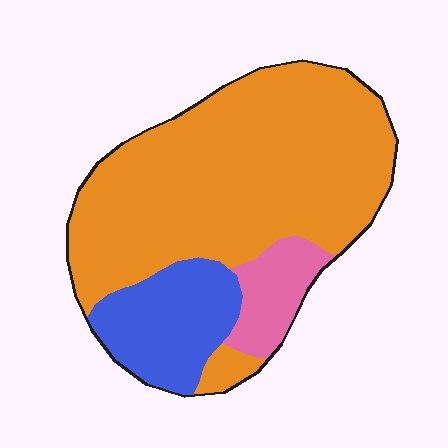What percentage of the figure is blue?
Blue takes up between a sixth and a third of the figure.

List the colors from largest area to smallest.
From largest to smallest: orange, blue, pink.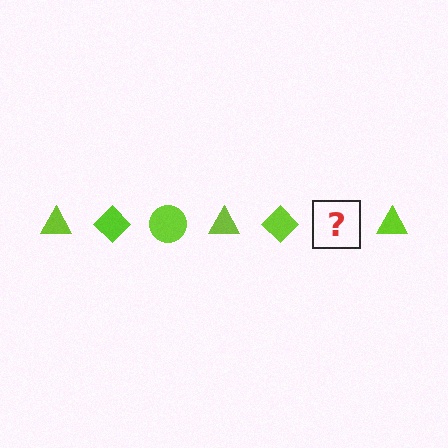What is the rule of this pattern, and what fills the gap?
The rule is that the pattern cycles through triangle, diamond, circle shapes in lime. The gap should be filled with a lime circle.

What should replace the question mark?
The question mark should be replaced with a lime circle.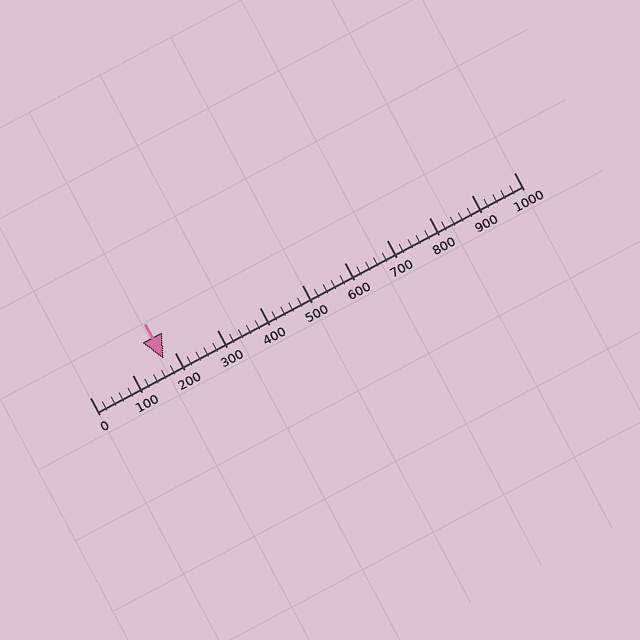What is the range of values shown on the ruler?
The ruler shows values from 0 to 1000.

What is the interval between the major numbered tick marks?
The major tick marks are spaced 100 units apart.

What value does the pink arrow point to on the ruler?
The pink arrow points to approximately 174.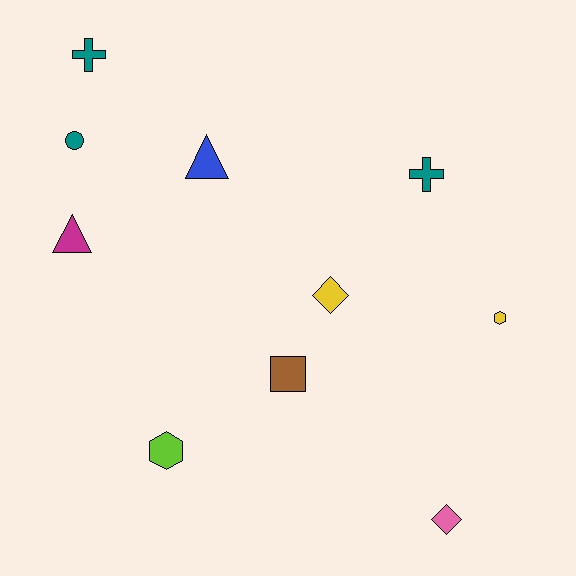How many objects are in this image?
There are 10 objects.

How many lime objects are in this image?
There is 1 lime object.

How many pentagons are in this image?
There are no pentagons.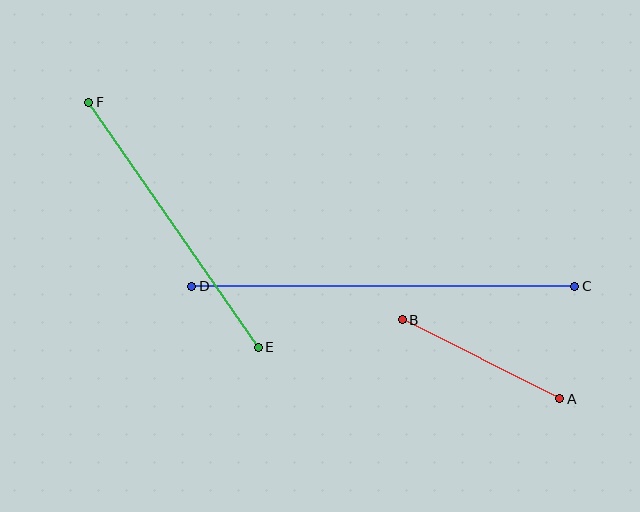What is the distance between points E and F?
The distance is approximately 298 pixels.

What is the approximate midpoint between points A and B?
The midpoint is at approximately (481, 359) pixels.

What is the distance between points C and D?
The distance is approximately 383 pixels.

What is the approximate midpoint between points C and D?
The midpoint is at approximately (383, 286) pixels.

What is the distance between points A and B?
The distance is approximately 176 pixels.